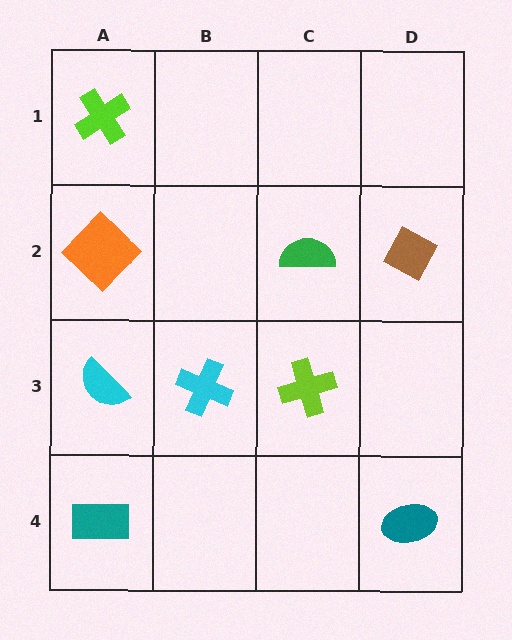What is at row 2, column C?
A green semicircle.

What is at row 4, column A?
A teal rectangle.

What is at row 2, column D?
A brown diamond.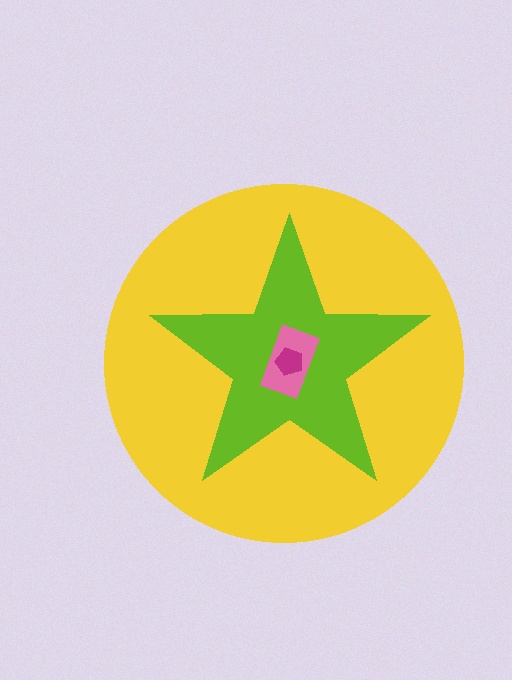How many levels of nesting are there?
4.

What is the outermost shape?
The yellow circle.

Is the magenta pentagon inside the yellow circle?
Yes.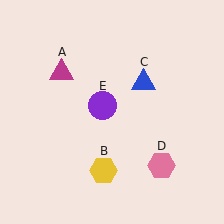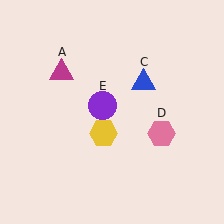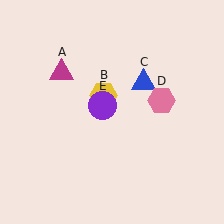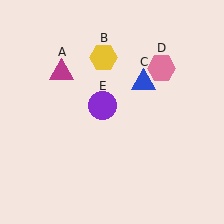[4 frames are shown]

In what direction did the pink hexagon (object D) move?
The pink hexagon (object D) moved up.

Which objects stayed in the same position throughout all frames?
Magenta triangle (object A) and blue triangle (object C) and purple circle (object E) remained stationary.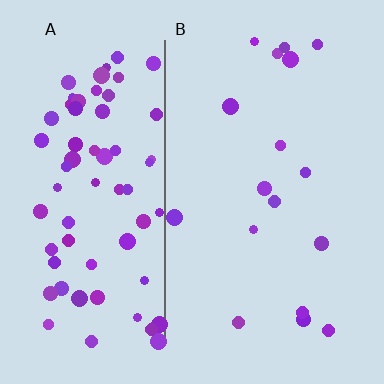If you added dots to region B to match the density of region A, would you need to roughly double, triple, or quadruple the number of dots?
Approximately quadruple.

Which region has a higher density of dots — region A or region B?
A (the left).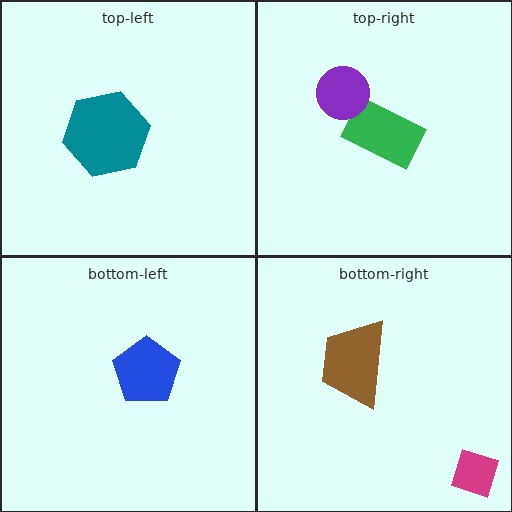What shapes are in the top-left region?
The teal hexagon.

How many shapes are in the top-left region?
1.